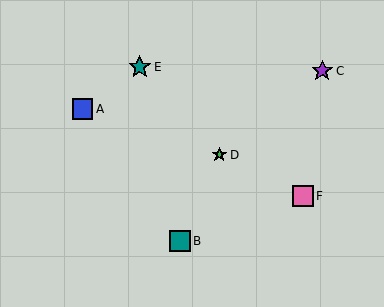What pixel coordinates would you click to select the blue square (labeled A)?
Click at (82, 109) to select the blue square A.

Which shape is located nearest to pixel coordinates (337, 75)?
The purple star (labeled C) at (322, 71) is nearest to that location.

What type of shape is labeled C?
Shape C is a purple star.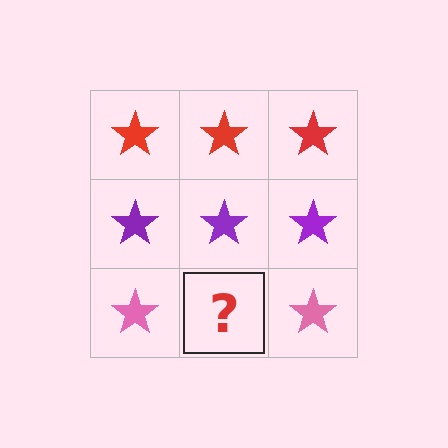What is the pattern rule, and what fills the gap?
The rule is that each row has a consistent color. The gap should be filled with a pink star.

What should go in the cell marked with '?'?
The missing cell should contain a pink star.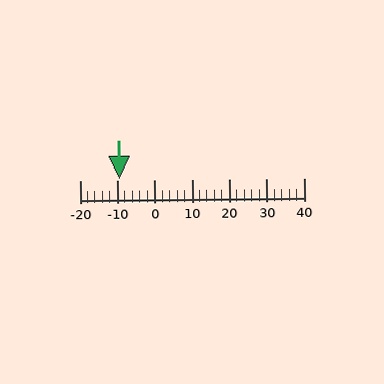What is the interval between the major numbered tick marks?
The major tick marks are spaced 10 units apart.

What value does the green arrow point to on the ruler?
The green arrow points to approximately -9.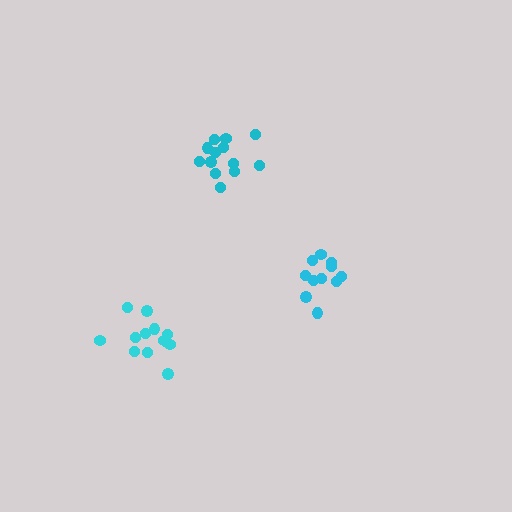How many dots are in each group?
Group 1: 13 dots, Group 2: 12 dots, Group 3: 13 dots (38 total).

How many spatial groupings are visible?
There are 3 spatial groupings.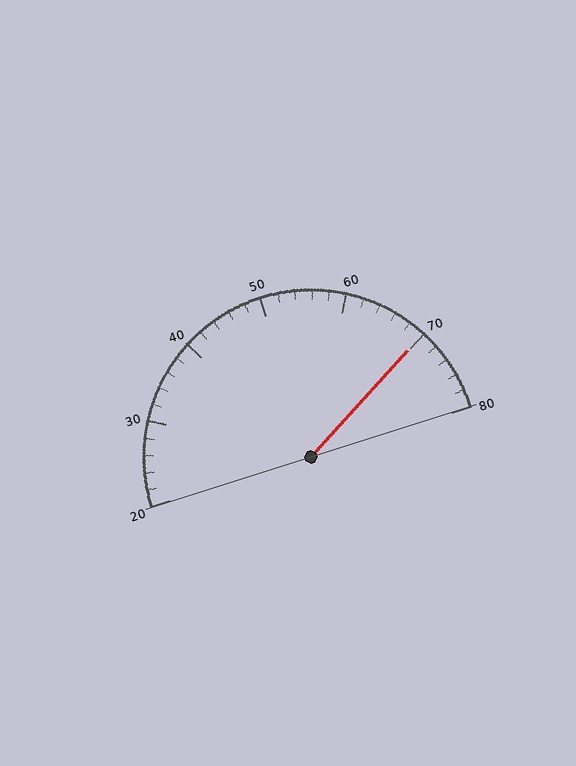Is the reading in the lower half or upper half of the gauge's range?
The reading is in the upper half of the range (20 to 80).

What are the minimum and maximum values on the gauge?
The gauge ranges from 20 to 80.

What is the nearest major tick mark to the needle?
The nearest major tick mark is 70.